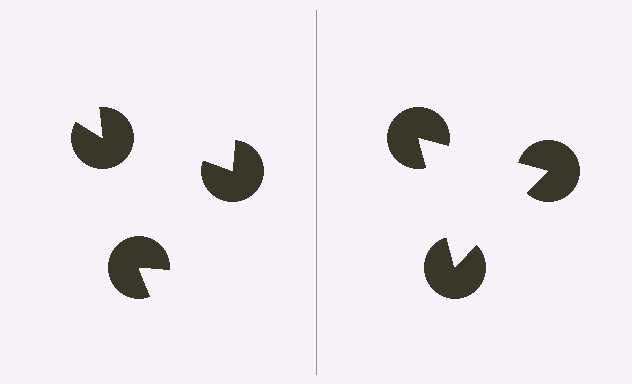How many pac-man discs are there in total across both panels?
6 — 3 on each side.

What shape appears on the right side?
An illusory triangle.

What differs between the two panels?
The pac-man discs are positioned identically on both sides; only the wedge orientations differ. On the right they align to a triangle; on the left they are misaligned.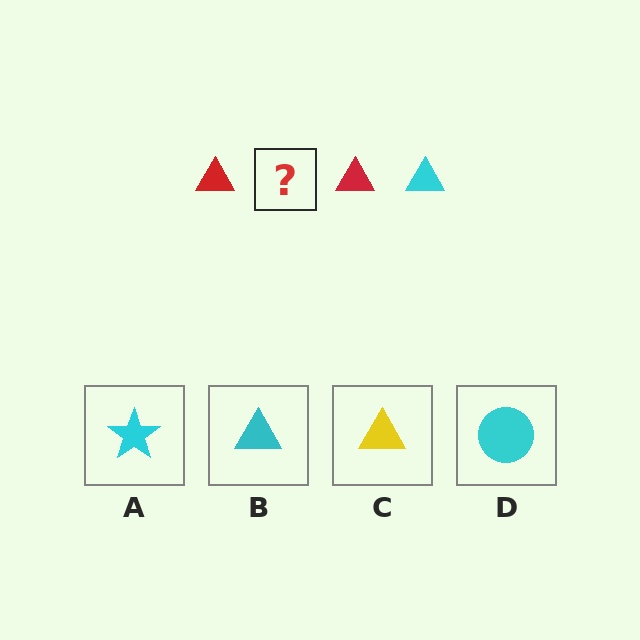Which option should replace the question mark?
Option B.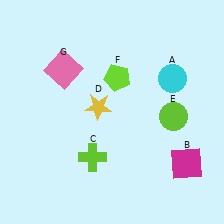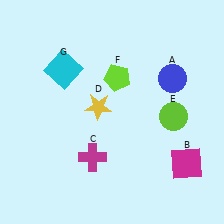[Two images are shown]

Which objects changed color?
A changed from cyan to blue. C changed from lime to magenta. G changed from pink to cyan.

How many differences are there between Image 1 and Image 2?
There are 3 differences between the two images.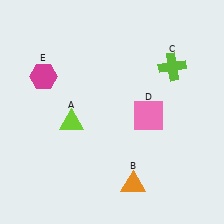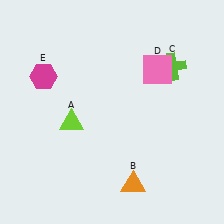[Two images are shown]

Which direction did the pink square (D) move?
The pink square (D) moved up.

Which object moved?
The pink square (D) moved up.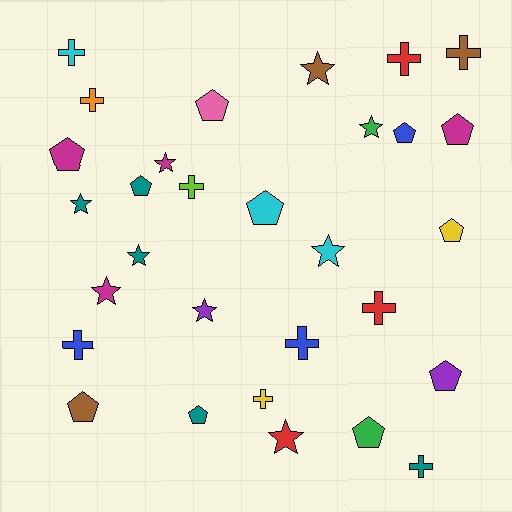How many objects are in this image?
There are 30 objects.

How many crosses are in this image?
There are 10 crosses.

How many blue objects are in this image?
There are 3 blue objects.